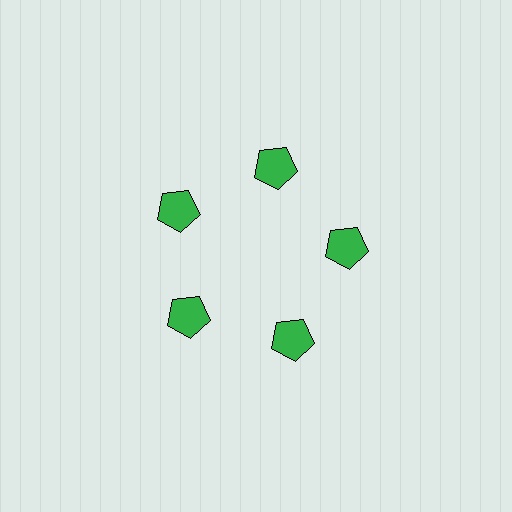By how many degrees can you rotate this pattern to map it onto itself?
The pattern maps onto itself every 72 degrees of rotation.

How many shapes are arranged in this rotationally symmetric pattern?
There are 5 shapes, arranged in 5 groups of 1.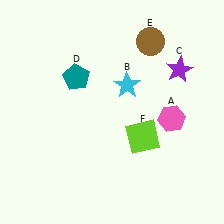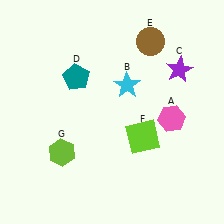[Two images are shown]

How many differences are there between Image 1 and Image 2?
There is 1 difference between the two images.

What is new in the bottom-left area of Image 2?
A lime hexagon (G) was added in the bottom-left area of Image 2.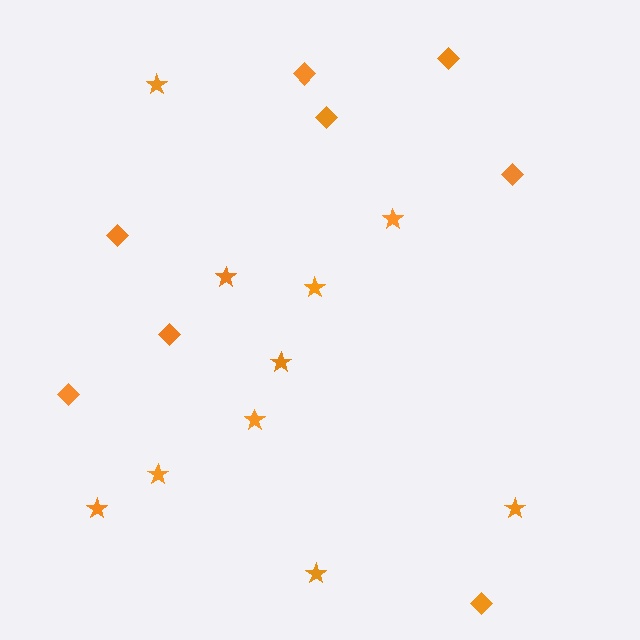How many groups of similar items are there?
There are 2 groups: one group of stars (10) and one group of diamonds (8).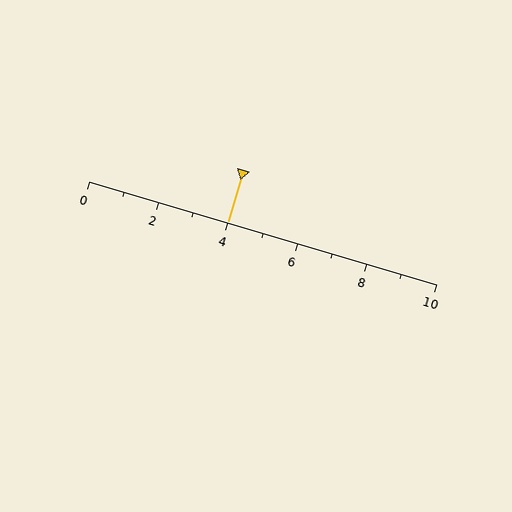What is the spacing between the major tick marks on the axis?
The major ticks are spaced 2 apart.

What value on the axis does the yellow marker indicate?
The marker indicates approximately 4.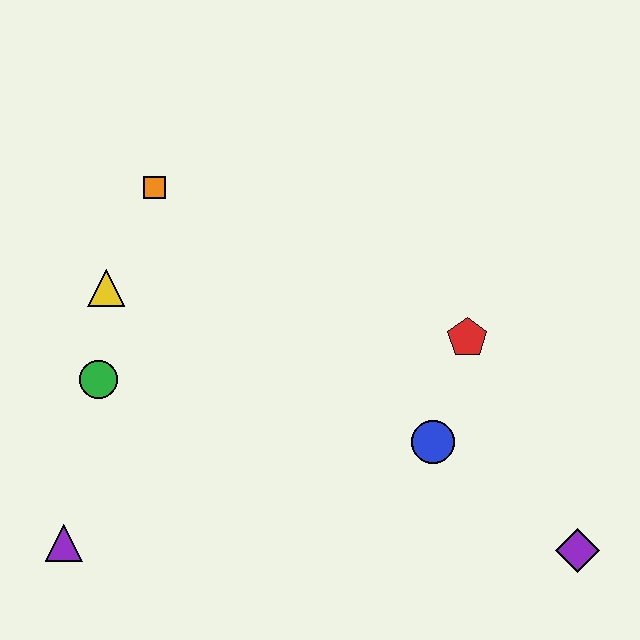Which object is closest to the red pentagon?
The blue circle is closest to the red pentagon.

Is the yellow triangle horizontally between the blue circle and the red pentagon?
No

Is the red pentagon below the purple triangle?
No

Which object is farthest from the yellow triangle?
The purple diamond is farthest from the yellow triangle.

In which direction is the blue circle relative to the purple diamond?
The blue circle is to the left of the purple diamond.